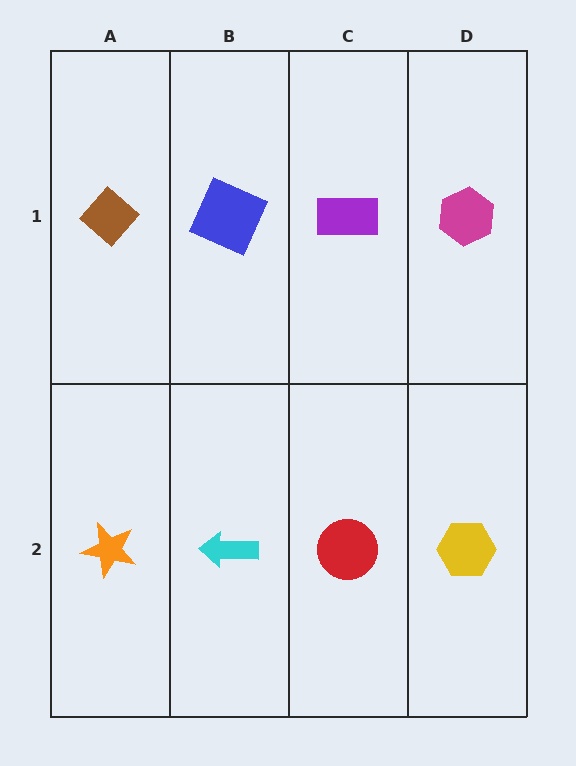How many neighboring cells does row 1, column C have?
3.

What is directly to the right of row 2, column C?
A yellow hexagon.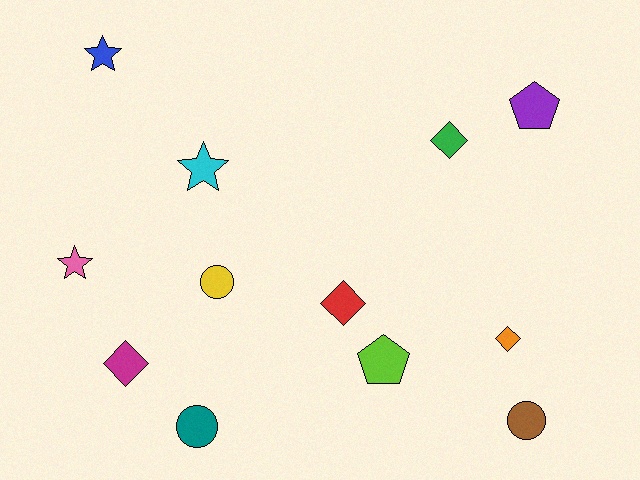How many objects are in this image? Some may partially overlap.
There are 12 objects.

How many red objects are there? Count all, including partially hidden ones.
There is 1 red object.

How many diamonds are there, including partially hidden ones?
There are 4 diamonds.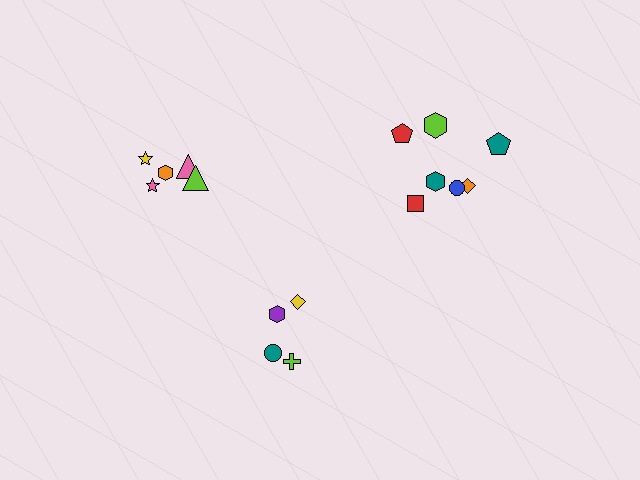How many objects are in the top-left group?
There are 5 objects.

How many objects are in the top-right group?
There are 7 objects.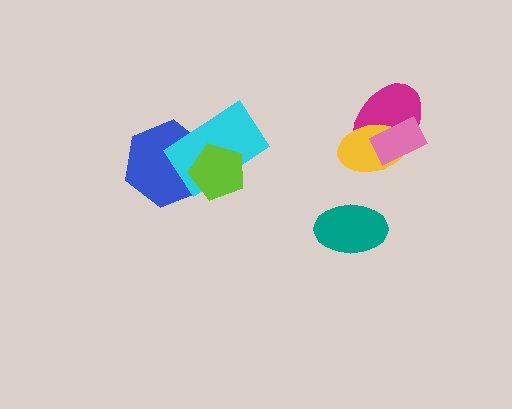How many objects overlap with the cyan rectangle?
2 objects overlap with the cyan rectangle.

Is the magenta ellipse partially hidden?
Yes, it is partially covered by another shape.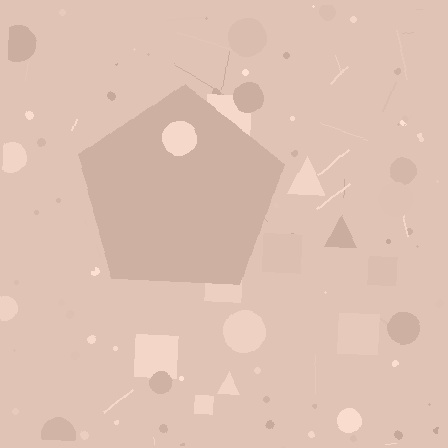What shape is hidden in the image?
A pentagon is hidden in the image.